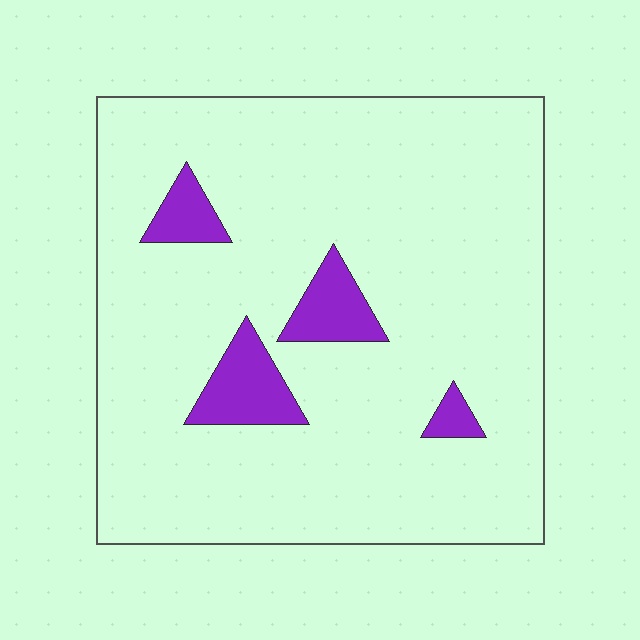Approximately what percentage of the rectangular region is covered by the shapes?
Approximately 10%.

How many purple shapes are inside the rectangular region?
4.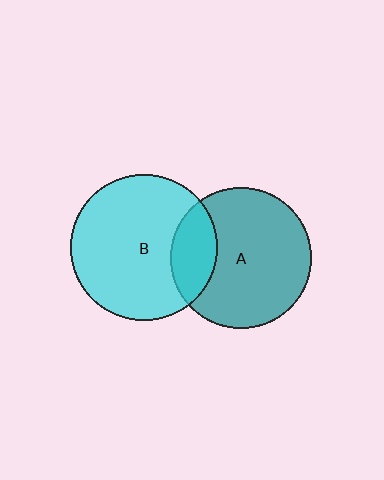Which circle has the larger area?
Circle B (cyan).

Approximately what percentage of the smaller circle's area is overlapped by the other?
Approximately 20%.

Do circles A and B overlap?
Yes.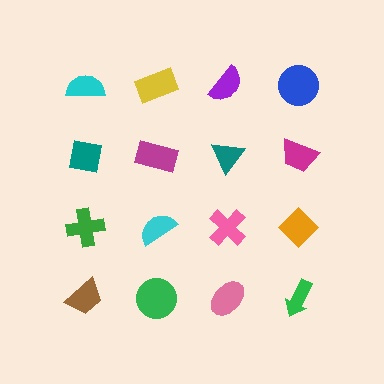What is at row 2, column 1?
A teal square.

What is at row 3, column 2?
A cyan semicircle.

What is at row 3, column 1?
A green cross.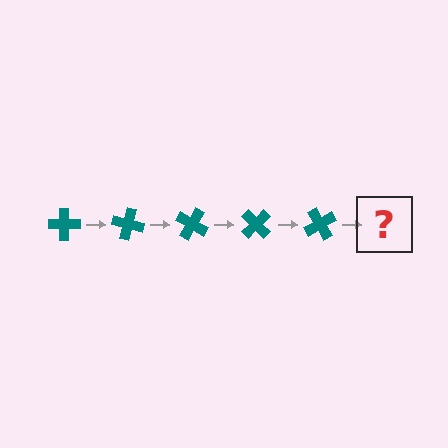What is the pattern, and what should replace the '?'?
The pattern is that the cross rotates 15 degrees each step. The '?' should be a teal cross rotated 75 degrees.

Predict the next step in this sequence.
The next step is a teal cross rotated 75 degrees.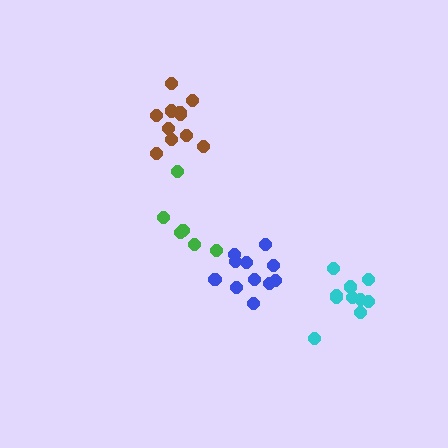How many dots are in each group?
Group 1: 11 dots, Group 2: 6 dots, Group 3: 10 dots, Group 4: 11 dots (38 total).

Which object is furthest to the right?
The cyan cluster is rightmost.